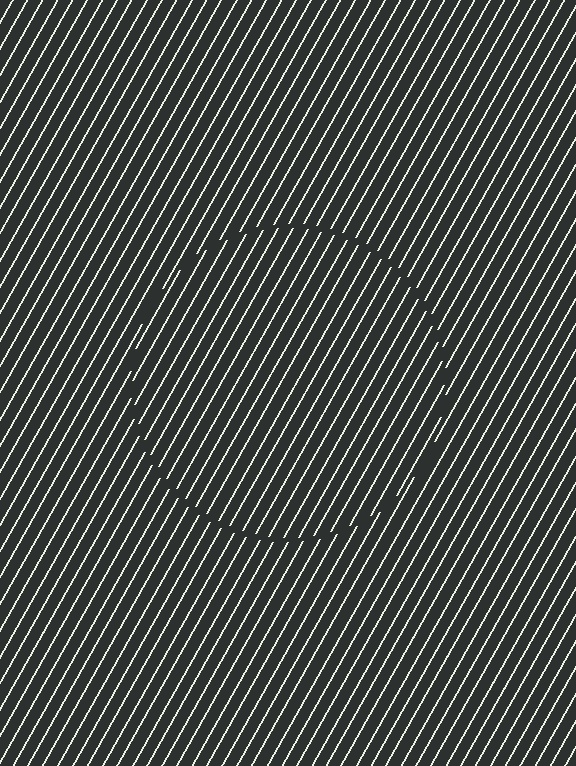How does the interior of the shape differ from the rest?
The interior of the shape contains the same grating, shifted by half a period — the contour is defined by the phase discontinuity where line-ends from the inner and outer gratings abut.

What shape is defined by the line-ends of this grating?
An illusory circle. The interior of the shape contains the same grating, shifted by half a period — the contour is defined by the phase discontinuity where line-ends from the inner and outer gratings abut.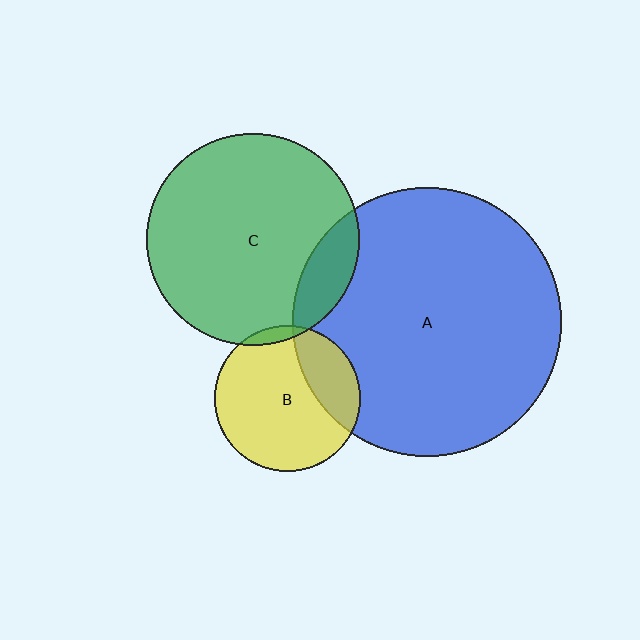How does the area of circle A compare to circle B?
Approximately 3.4 times.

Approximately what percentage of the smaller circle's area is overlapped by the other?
Approximately 5%.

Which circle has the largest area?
Circle A (blue).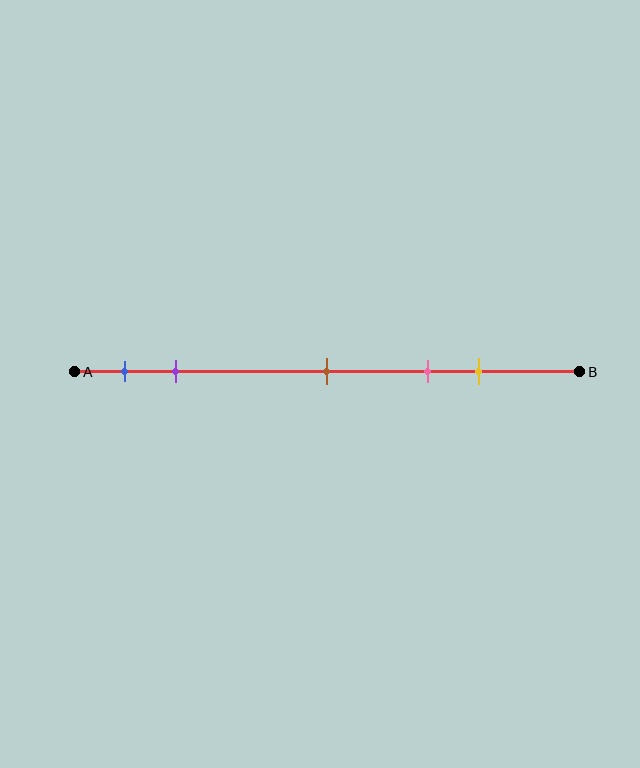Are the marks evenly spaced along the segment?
No, the marks are not evenly spaced.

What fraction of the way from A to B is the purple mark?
The purple mark is approximately 20% (0.2) of the way from A to B.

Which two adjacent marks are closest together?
The blue and purple marks are the closest adjacent pair.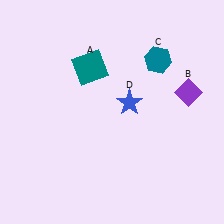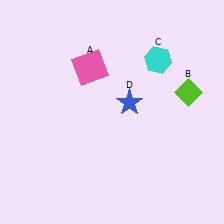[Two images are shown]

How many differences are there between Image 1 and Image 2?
There are 3 differences between the two images.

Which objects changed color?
A changed from teal to pink. B changed from purple to lime. C changed from teal to cyan.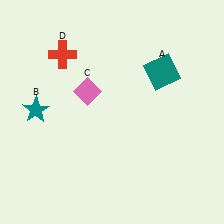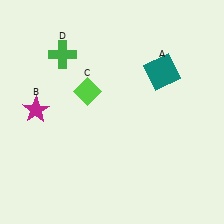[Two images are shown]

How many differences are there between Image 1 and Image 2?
There are 3 differences between the two images.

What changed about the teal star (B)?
In Image 1, B is teal. In Image 2, it changed to magenta.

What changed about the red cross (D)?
In Image 1, D is red. In Image 2, it changed to green.